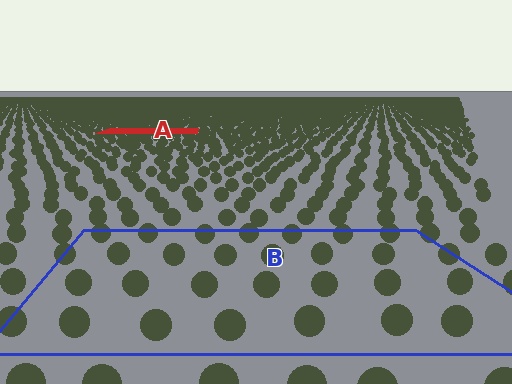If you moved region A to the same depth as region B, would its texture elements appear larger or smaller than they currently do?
They would appear larger. At a closer depth, the same texture elements are projected at a bigger on-screen size.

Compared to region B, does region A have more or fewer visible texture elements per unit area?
Region A has more texture elements per unit area — they are packed more densely because it is farther away.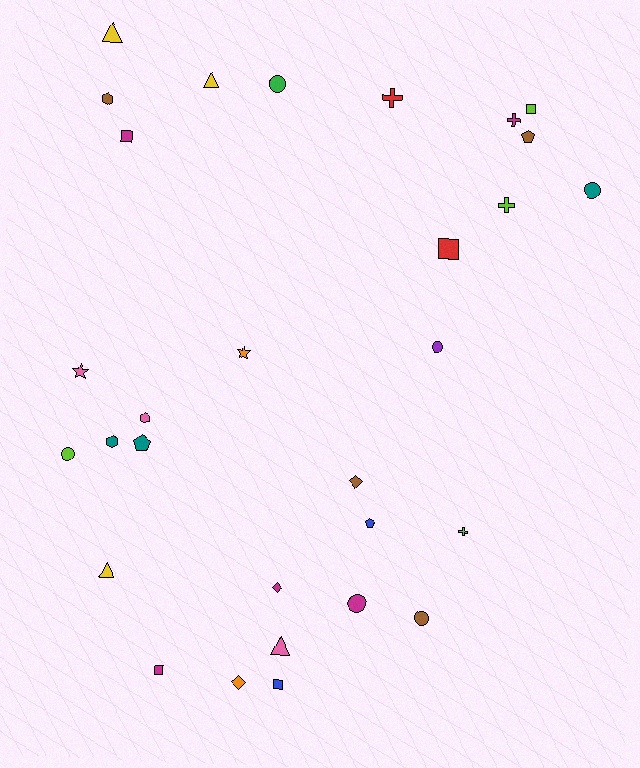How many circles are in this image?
There are 6 circles.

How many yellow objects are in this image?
There are 3 yellow objects.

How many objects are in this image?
There are 30 objects.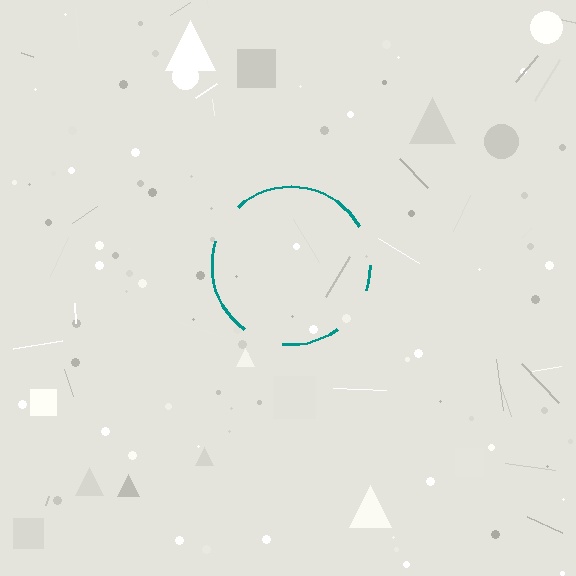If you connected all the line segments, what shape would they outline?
They would outline a circle.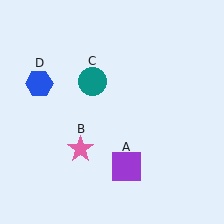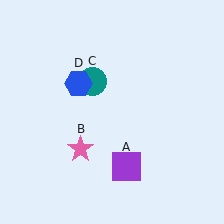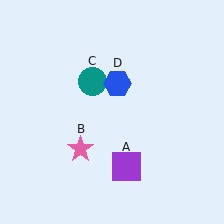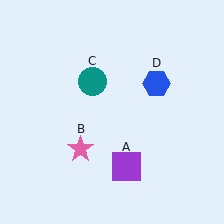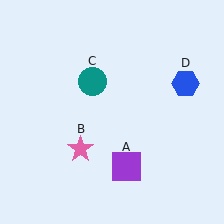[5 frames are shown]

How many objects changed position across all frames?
1 object changed position: blue hexagon (object D).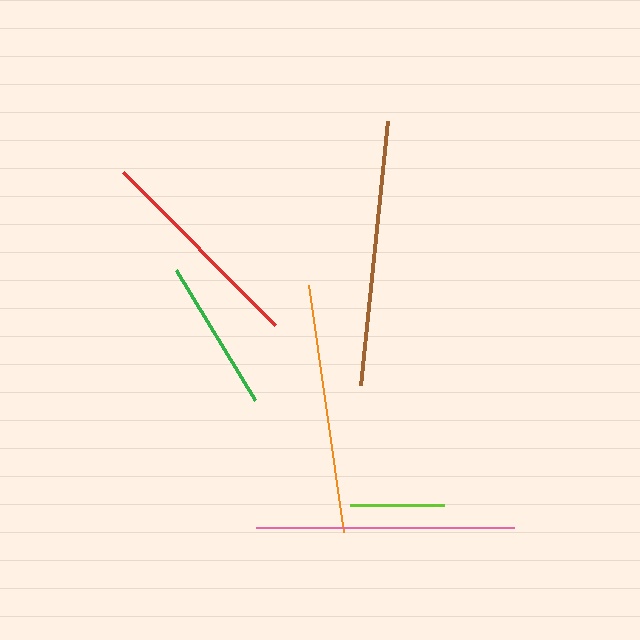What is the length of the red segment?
The red segment is approximately 216 pixels long.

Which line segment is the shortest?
The lime line is the shortest at approximately 94 pixels.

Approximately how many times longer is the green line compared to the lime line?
The green line is approximately 1.6 times the length of the lime line.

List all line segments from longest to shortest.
From longest to shortest: brown, pink, orange, red, green, lime.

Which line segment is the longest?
The brown line is the longest at approximately 266 pixels.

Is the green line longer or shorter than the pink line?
The pink line is longer than the green line.